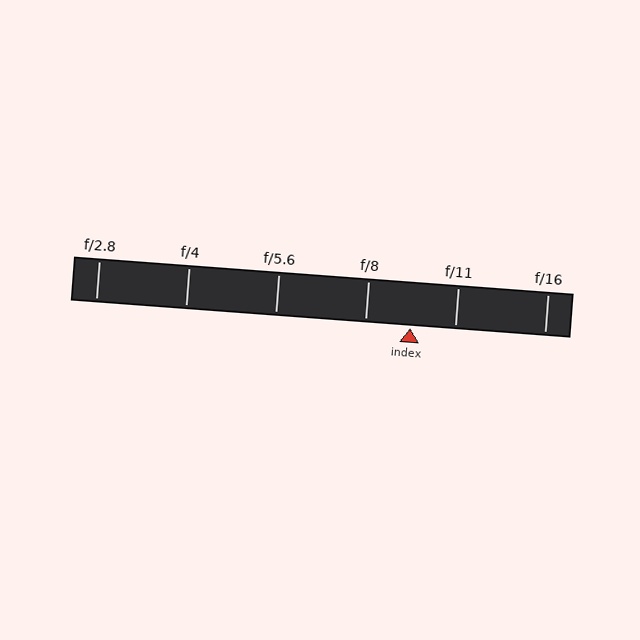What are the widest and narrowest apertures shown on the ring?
The widest aperture shown is f/2.8 and the narrowest is f/16.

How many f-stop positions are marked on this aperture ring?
There are 6 f-stop positions marked.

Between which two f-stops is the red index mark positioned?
The index mark is between f/8 and f/11.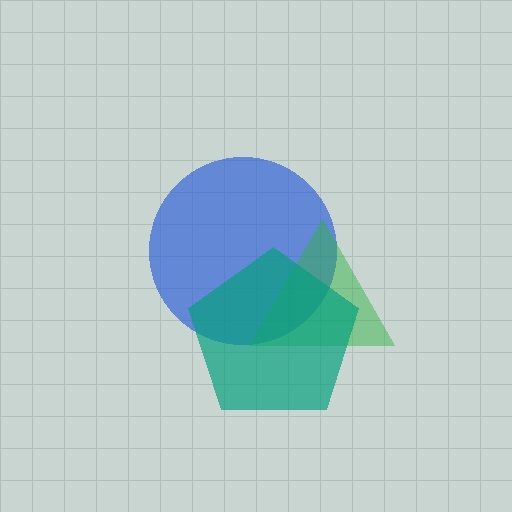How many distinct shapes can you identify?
There are 3 distinct shapes: a blue circle, a green triangle, a teal pentagon.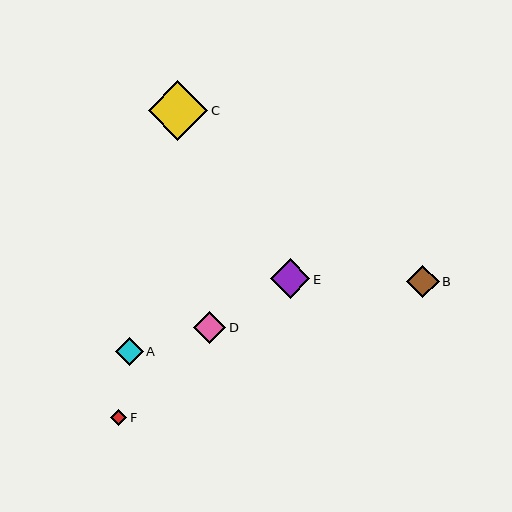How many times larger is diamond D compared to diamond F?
Diamond D is approximately 2.0 times the size of diamond F.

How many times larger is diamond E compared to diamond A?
Diamond E is approximately 1.4 times the size of diamond A.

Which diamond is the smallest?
Diamond F is the smallest with a size of approximately 16 pixels.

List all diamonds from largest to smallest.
From largest to smallest: C, E, B, D, A, F.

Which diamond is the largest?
Diamond C is the largest with a size of approximately 60 pixels.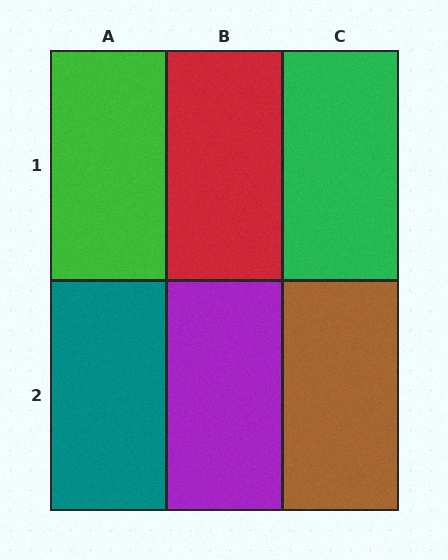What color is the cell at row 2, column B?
Purple.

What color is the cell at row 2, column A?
Teal.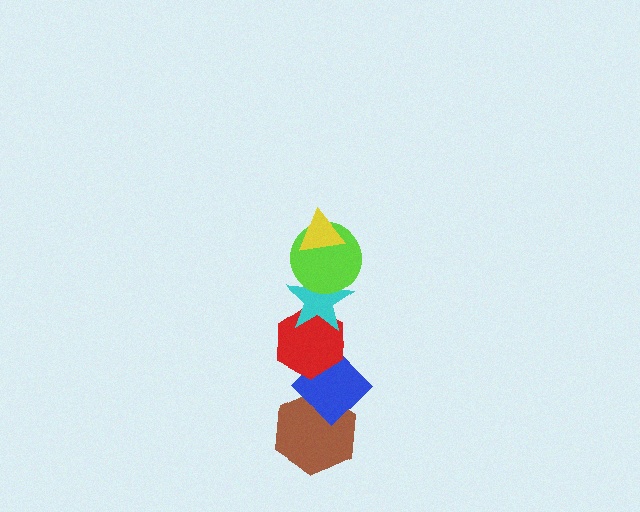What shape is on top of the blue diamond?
The red hexagon is on top of the blue diamond.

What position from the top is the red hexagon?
The red hexagon is 4th from the top.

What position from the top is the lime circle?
The lime circle is 2nd from the top.